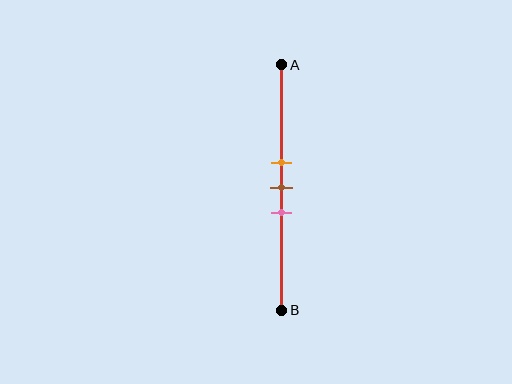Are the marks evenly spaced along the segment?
Yes, the marks are approximately evenly spaced.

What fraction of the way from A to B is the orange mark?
The orange mark is approximately 40% (0.4) of the way from A to B.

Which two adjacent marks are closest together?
The orange and brown marks are the closest adjacent pair.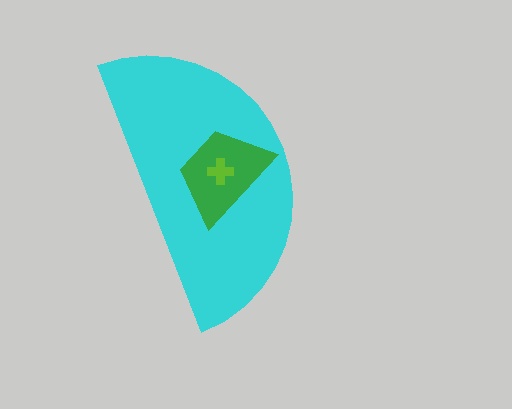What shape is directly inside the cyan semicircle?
The green trapezoid.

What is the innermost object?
The lime cross.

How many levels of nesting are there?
3.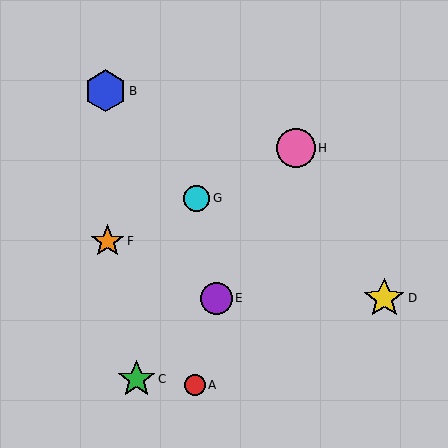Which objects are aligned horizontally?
Objects D, E are aligned horizontally.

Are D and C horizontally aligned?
No, D is at y≈298 and C is at y≈379.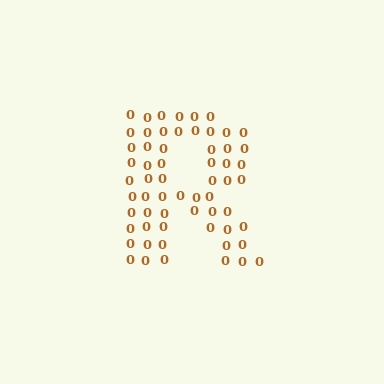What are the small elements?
The small elements are digit 0's.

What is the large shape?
The large shape is the letter R.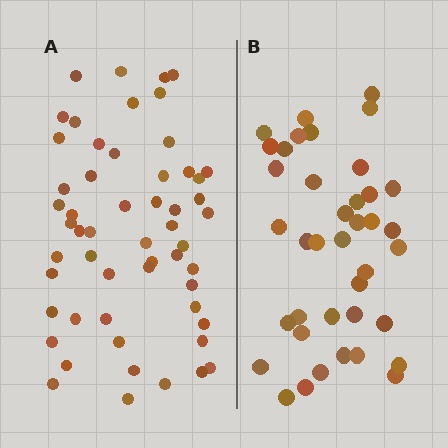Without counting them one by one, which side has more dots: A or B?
Region A (the left region) has more dots.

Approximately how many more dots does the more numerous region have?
Region A has approximately 15 more dots than region B.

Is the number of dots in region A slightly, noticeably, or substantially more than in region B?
Region A has noticeably more, but not dramatically so. The ratio is roughly 1.4 to 1.